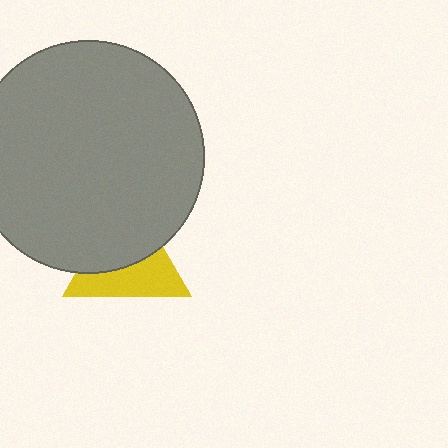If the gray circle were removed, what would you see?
You would see the complete yellow triangle.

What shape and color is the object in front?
The object in front is a gray circle.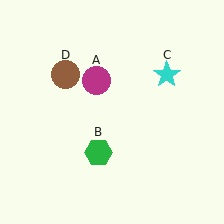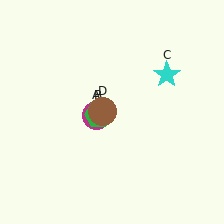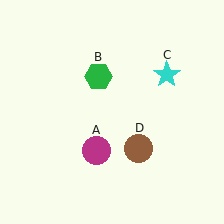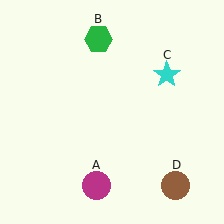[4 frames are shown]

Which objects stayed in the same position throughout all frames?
Cyan star (object C) remained stationary.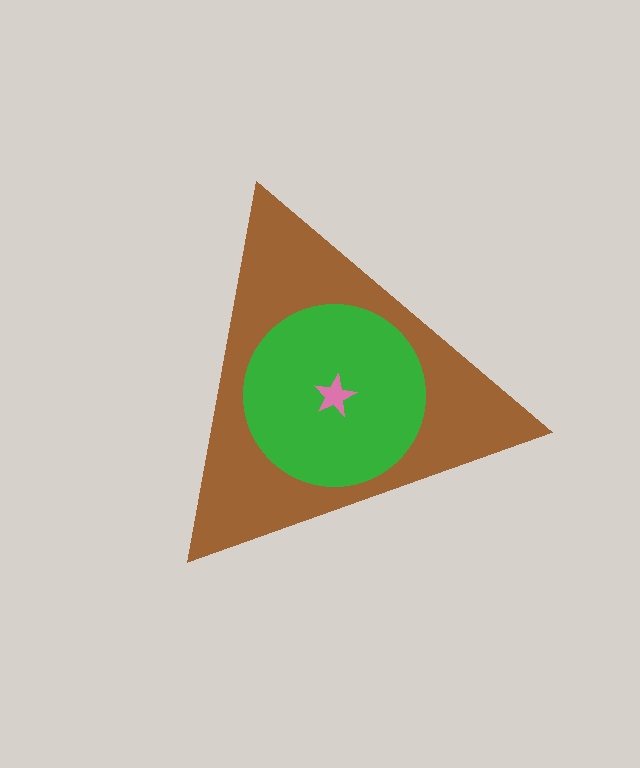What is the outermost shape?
The brown triangle.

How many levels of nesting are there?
3.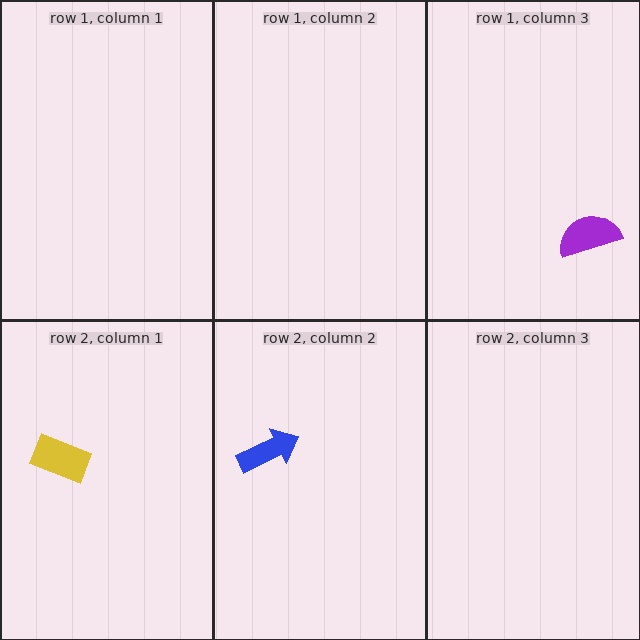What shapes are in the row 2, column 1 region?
The yellow rectangle.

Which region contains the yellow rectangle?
The row 2, column 1 region.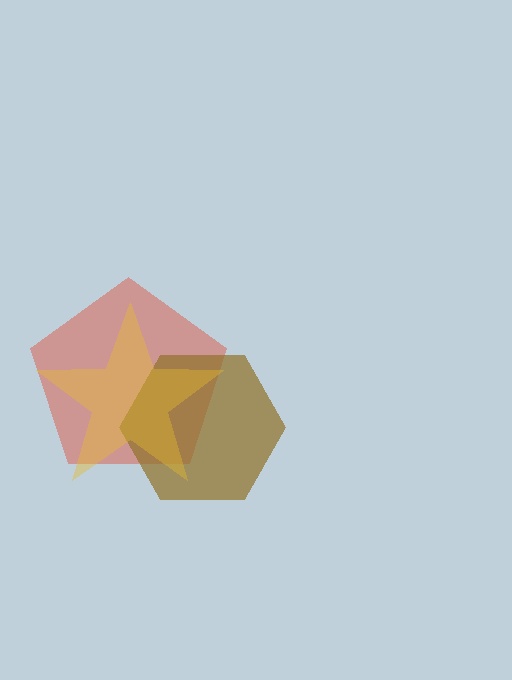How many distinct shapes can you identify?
There are 3 distinct shapes: a red pentagon, a brown hexagon, a yellow star.